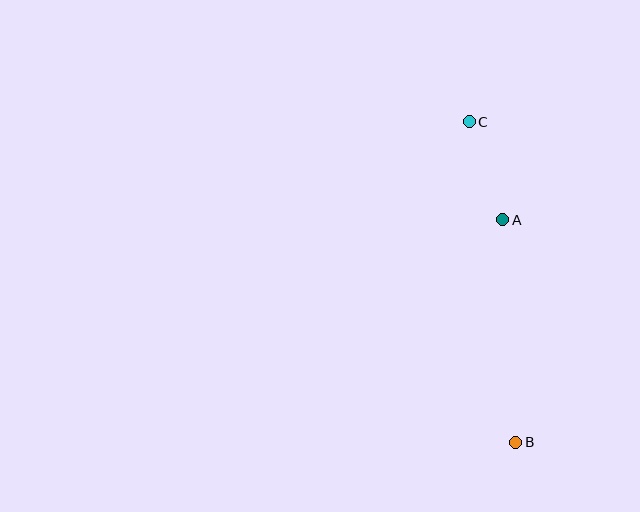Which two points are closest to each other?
Points A and C are closest to each other.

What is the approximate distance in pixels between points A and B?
The distance between A and B is approximately 223 pixels.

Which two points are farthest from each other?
Points B and C are farthest from each other.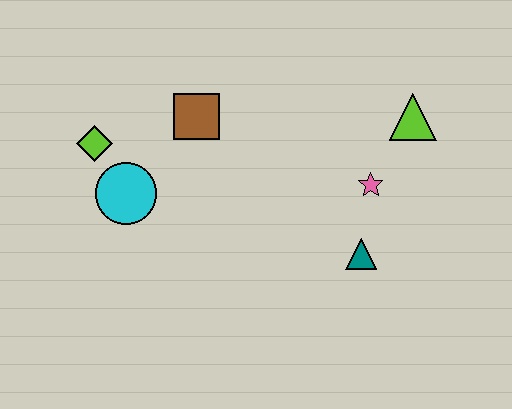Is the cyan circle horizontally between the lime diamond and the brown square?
Yes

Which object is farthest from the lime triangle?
The lime diamond is farthest from the lime triangle.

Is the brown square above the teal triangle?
Yes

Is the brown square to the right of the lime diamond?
Yes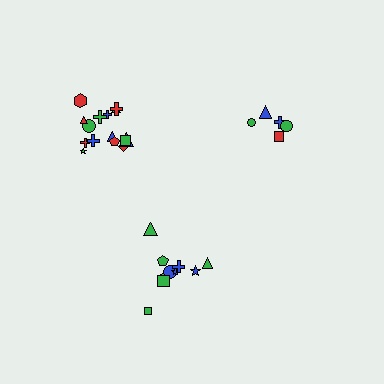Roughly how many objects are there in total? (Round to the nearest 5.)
Roughly 30 objects in total.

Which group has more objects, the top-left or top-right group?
The top-left group.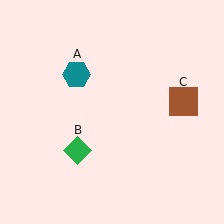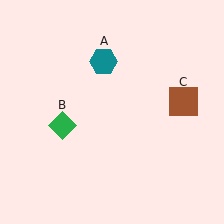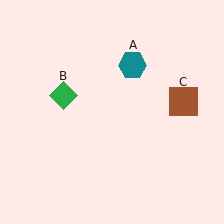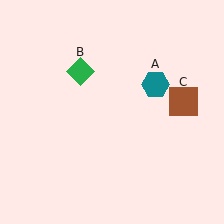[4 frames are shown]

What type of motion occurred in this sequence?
The teal hexagon (object A), green diamond (object B) rotated clockwise around the center of the scene.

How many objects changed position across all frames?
2 objects changed position: teal hexagon (object A), green diamond (object B).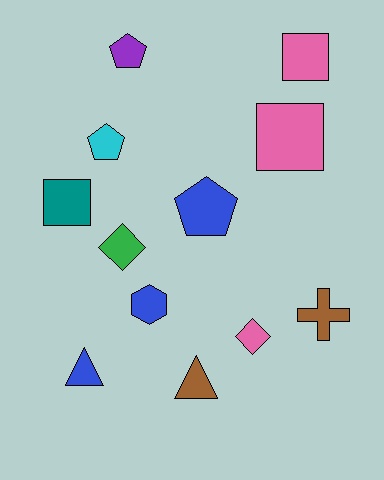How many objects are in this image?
There are 12 objects.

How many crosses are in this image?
There is 1 cross.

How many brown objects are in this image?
There are 2 brown objects.